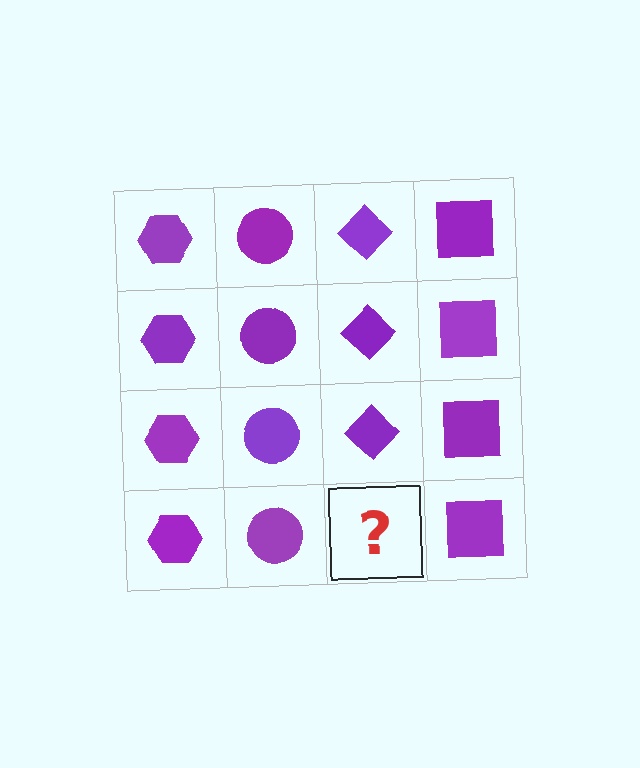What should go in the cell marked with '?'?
The missing cell should contain a purple diamond.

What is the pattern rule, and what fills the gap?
The rule is that each column has a consistent shape. The gap should be filled with a purple diamond.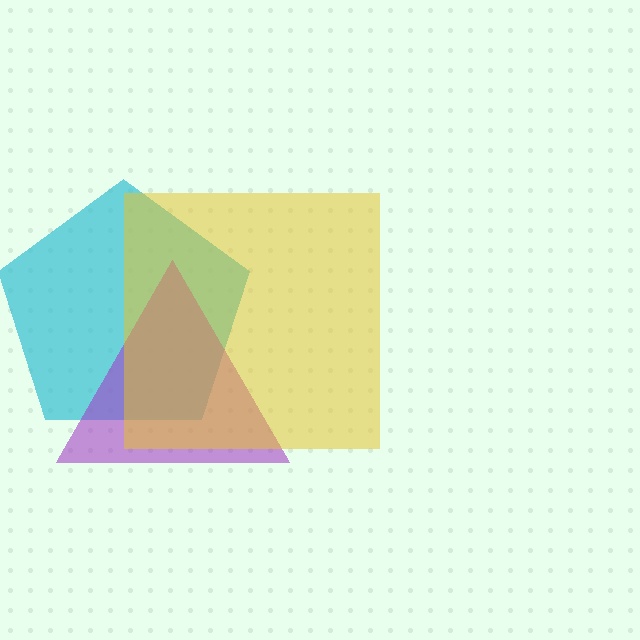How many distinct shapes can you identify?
There are 3 distinct shapes: a cyan pentagon, a purple triangle, a yellow square.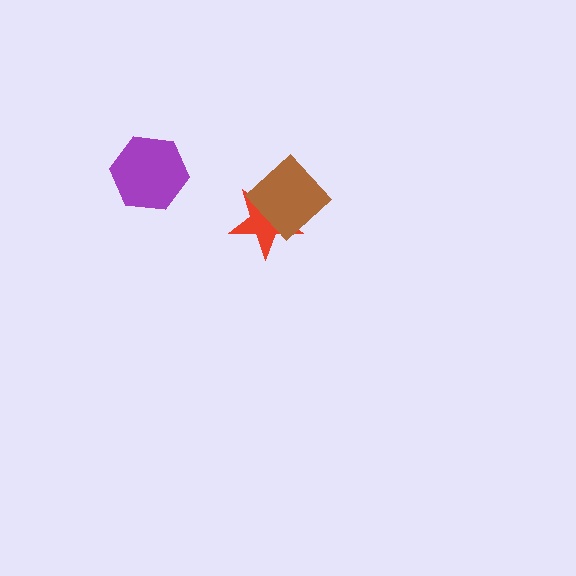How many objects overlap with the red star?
1 object overlaps with the red star.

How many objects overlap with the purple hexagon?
0 objects overlap with the purple hexagon.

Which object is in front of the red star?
The brown diamond is in front of the red star.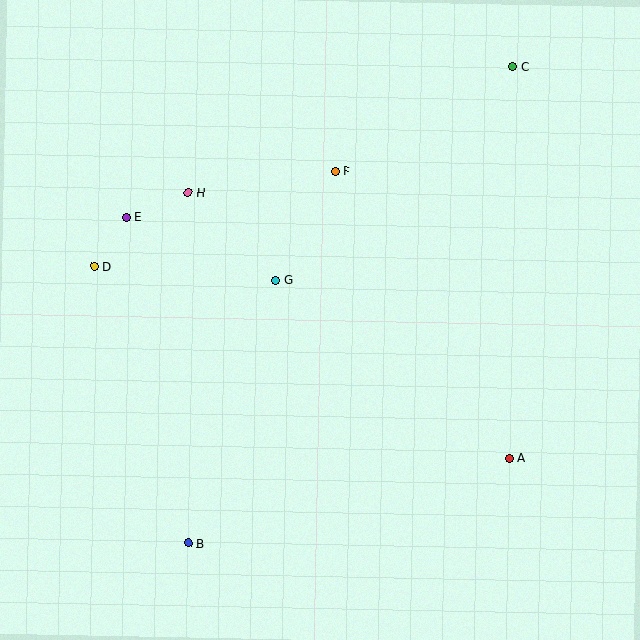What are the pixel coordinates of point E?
Point E is at (126, 218).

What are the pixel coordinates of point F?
Point F is at (335, 172).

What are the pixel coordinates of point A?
Point A is at (510, 458).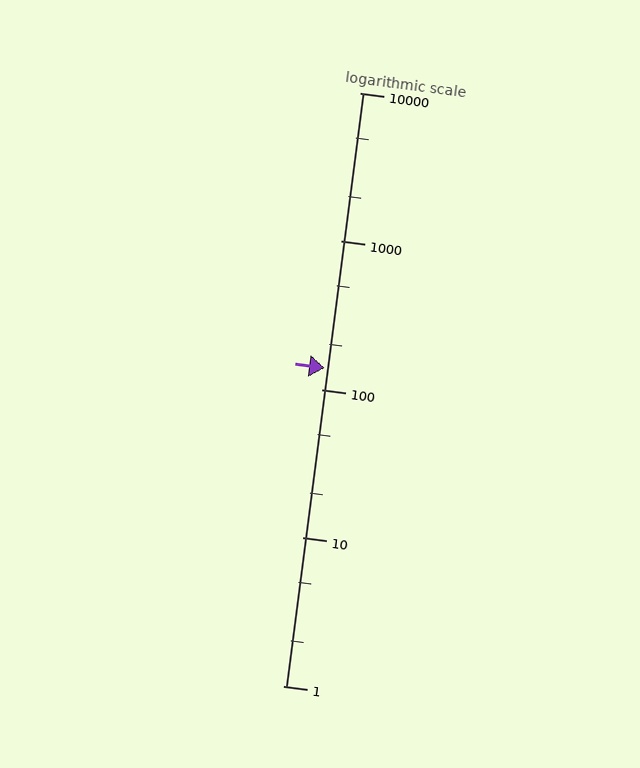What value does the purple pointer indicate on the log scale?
The pointer indicates approximately 140.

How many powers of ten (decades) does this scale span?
The scale spans 4 decades, from 1 to 10000.